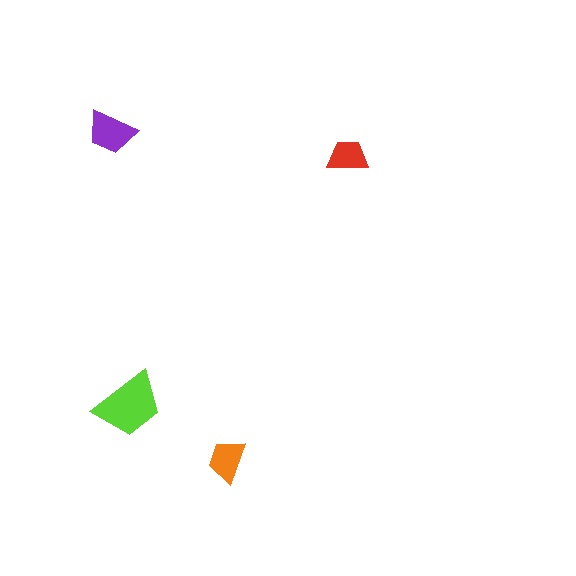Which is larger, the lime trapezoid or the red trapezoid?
The lime one.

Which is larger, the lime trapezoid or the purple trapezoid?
The lime one.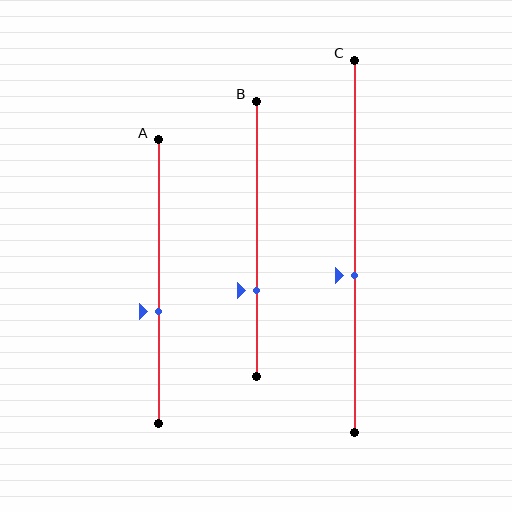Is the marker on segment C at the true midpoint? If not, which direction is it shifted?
No, the marker on segment C is shifted downward by about 8% of the segment length.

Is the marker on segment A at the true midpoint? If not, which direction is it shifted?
No, the marker on segment A is shifted downward by about 11% of the segment length.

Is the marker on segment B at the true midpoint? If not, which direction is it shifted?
No, the marker on segment B is shifted downward by about 19% of the segment length.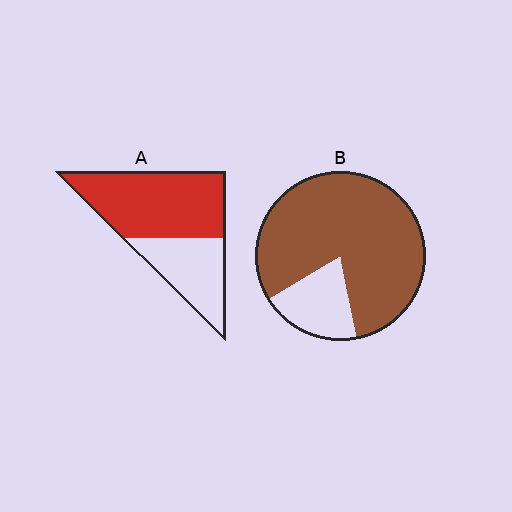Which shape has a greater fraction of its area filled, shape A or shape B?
Shape B.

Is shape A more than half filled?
Yes.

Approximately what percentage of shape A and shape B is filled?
A is approximately 65% and B is approximately 80%.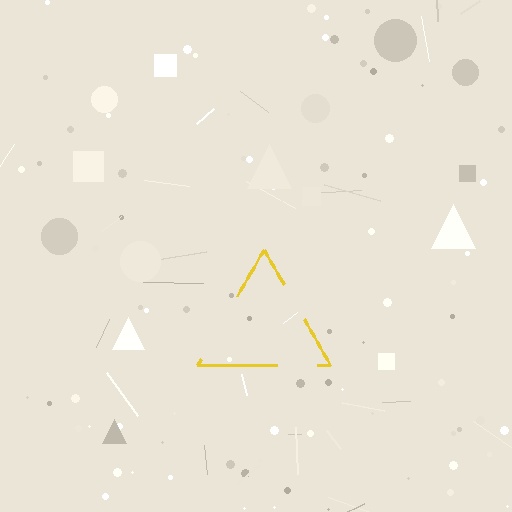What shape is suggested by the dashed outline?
The dashed outline suggests a triangle.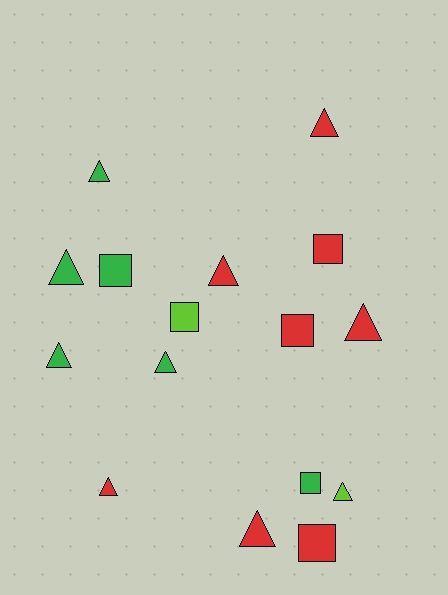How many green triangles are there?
There are 4 green triangles.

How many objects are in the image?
There are 16 objects.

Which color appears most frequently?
Red, with 8 objects.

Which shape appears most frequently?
Triangle, with 10 objects.